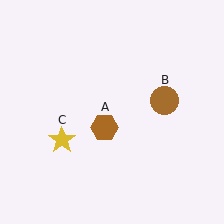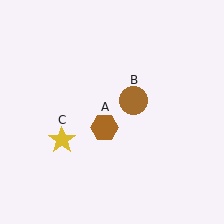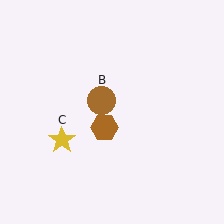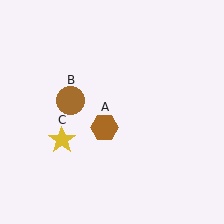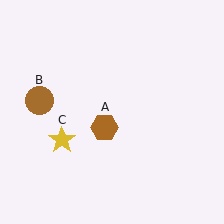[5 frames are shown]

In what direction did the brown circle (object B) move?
The brown circle (object B) moved left.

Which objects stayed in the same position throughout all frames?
Brown hexagon (object A) and yellow star (object C) remained stationary.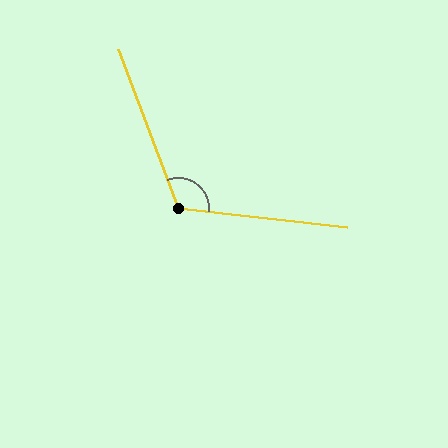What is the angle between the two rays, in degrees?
Approximately 117 degrees.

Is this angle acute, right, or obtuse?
It is obtuse.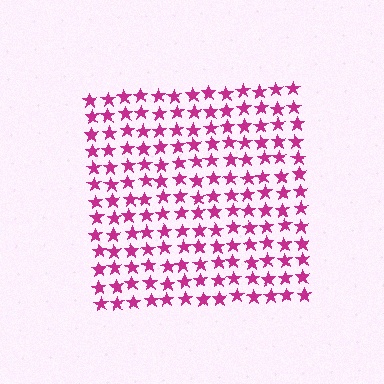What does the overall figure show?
The overall figure shows a square.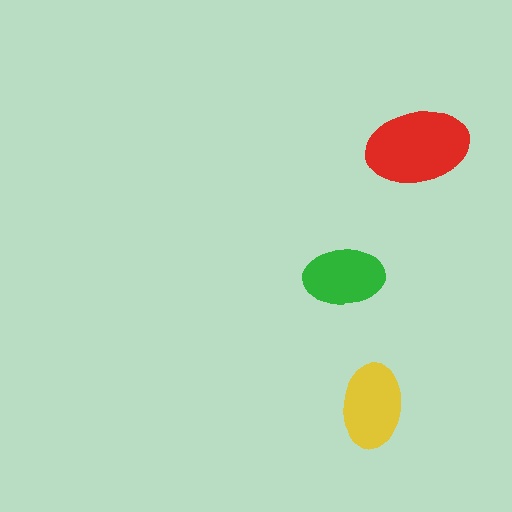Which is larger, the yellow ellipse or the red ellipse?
The red one.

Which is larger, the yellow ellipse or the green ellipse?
The yellow one.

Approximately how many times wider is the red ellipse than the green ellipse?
About 1.5 times wider.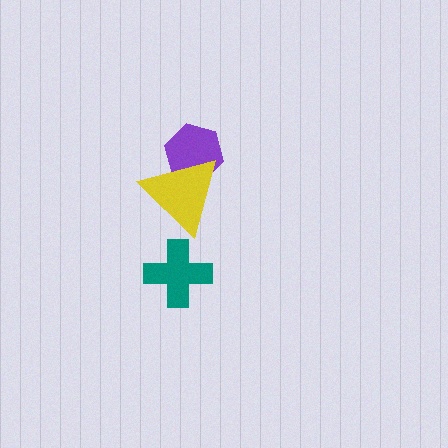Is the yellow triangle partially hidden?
No, no other shape covers it.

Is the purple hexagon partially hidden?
Yes, it is partially covered by another shape.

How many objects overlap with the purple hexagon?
1 object overlaps with the purple hexagon.